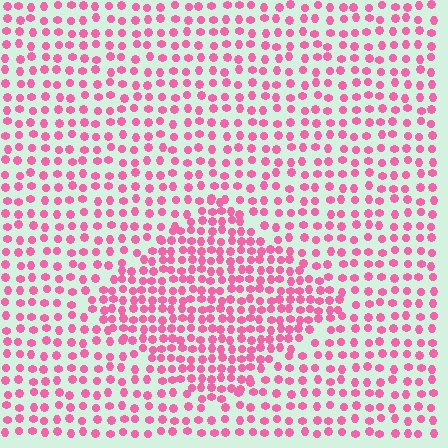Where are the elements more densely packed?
The elements are more densely packed inside the diamond boundary.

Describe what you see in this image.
The image contains small pink elements arranged at two different densities. A diamond-shaped region is visible where the elements are more densely packed than the surrounding area.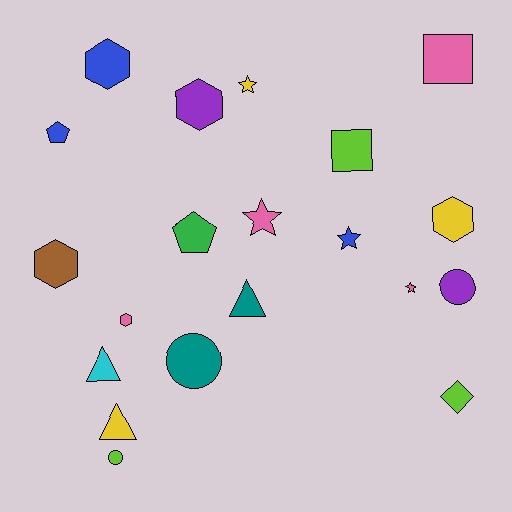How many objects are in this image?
There are 20 objects.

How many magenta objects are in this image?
There are no magenta objects.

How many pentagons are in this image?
There are 2 pentagons.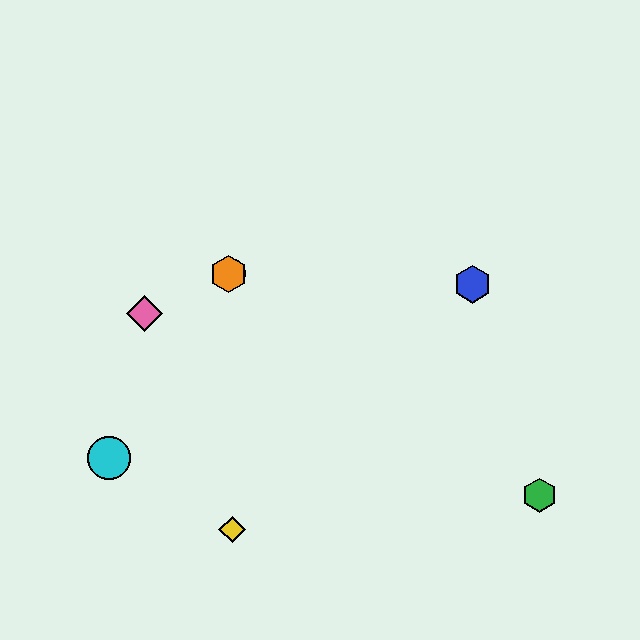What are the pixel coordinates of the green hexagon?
The green hexagon is at (540, 495).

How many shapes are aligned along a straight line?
4 shapes (the red hexagon, the purple circle, the orange hexagon, the pink diamond) are aligned along a straight line.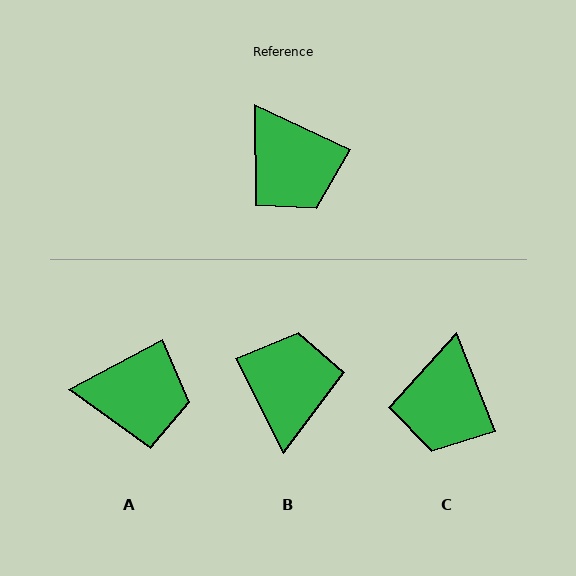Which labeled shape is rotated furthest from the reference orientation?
B, about 142 degrees away.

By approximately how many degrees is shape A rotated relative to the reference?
Approximately 53 degrees counter-clockwise.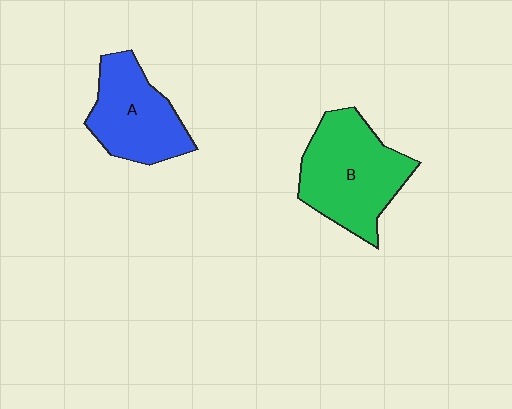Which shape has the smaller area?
Shape A (blue).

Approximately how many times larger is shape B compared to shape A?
Approximately 1.3 times.